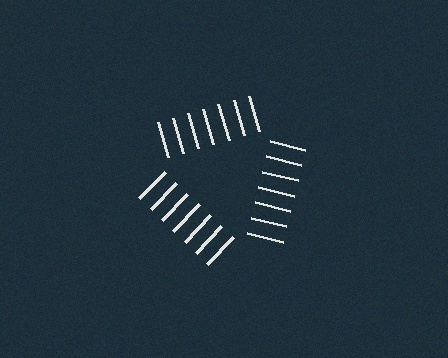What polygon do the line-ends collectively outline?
An illusory triangle — the line segments terminate on its edges but no continuous stroke is drawn.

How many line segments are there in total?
21 — 7 along each of the 3 edges.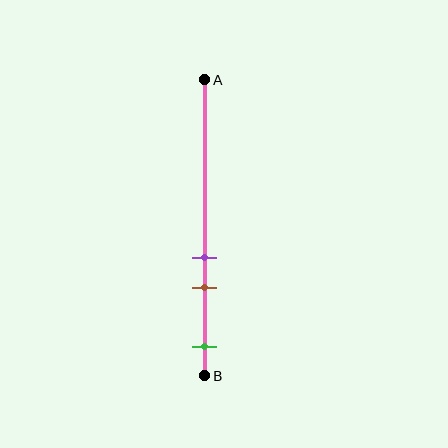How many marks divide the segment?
There are 3 marks dividing the segment.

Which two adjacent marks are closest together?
The purple and brown marks are the closest adjacent pair.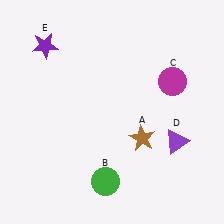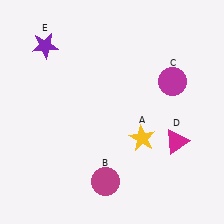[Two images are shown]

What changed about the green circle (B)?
In Image 1, B is green. In Image 2, it changed to magenta.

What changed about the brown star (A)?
In Image 1, A is brown. In Image 2, it changed to yellow.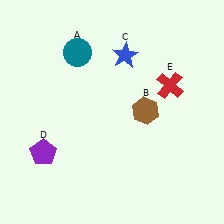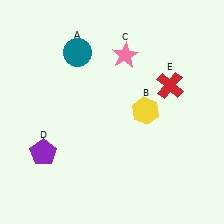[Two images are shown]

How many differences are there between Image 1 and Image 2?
There are 2 differences between the two images.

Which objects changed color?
B changed from brown to yellow. C changed from blue to pink.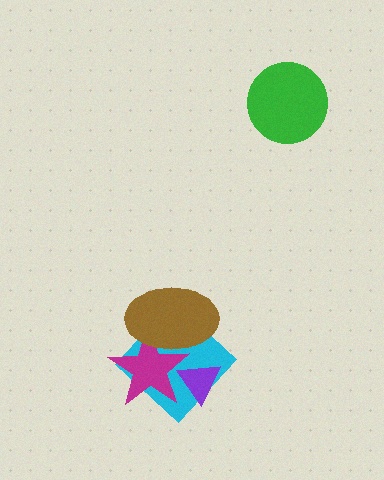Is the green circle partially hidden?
No, no other shape covers it.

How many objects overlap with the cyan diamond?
3 objects overlap with the cyan diamond.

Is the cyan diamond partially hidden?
Yes, it is partially covered by another shape.